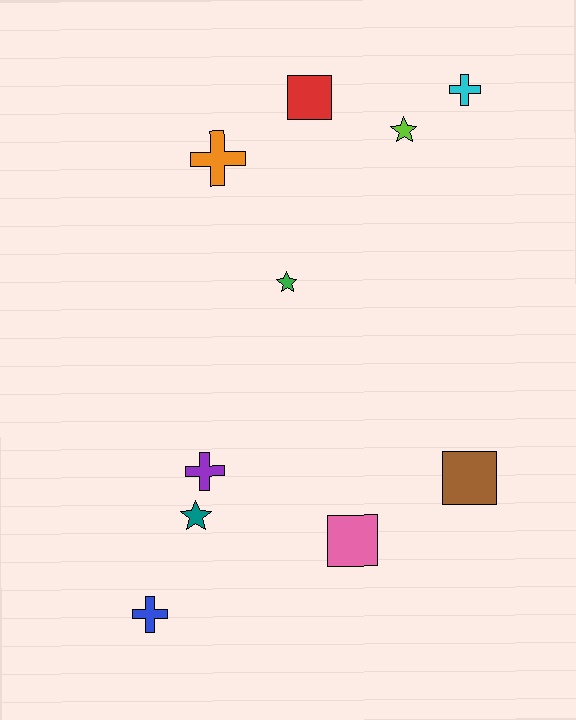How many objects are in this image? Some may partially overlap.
There are 10 objects.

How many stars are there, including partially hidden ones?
There are 3 stars.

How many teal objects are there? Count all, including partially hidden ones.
There is 1 teal object.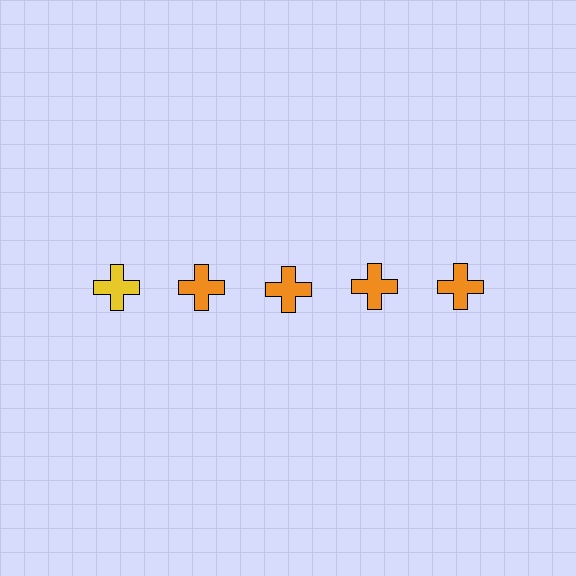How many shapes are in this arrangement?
There are 5 shapes arranged in a grid pattern.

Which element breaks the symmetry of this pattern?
The yellow cross in the top row, leftmost column breaks the symmetry. All other shapes are orange crosses.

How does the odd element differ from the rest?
It has a different color: yellow instead of orange.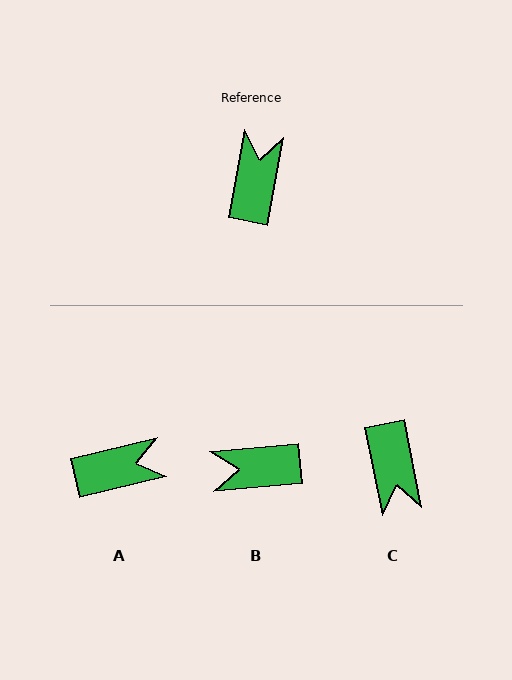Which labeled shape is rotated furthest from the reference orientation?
C, about 158 degrees away.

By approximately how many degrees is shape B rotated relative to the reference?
Approximately 106 degrees counter-clockwise.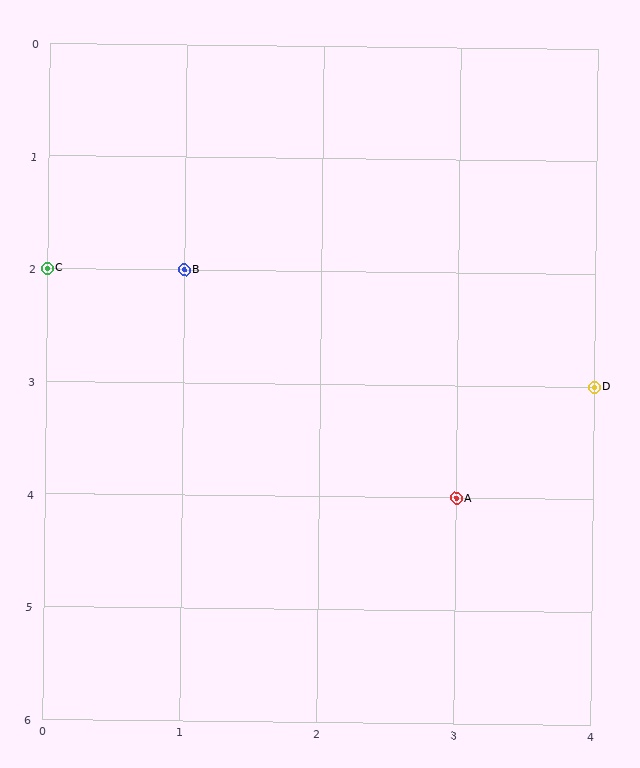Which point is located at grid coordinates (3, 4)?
Point A is at (3, 4).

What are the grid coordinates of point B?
Point B is at grid coordinates (1, 2).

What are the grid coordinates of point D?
Point D is at grid coordinates (4, 3).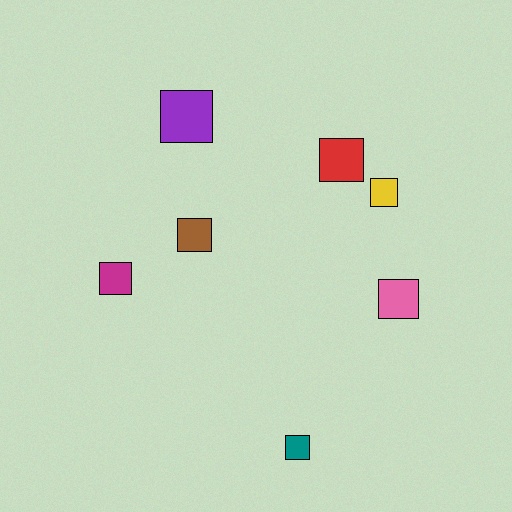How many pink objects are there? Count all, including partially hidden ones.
There is 1 pink object.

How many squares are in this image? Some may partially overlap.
There are 7 squares.